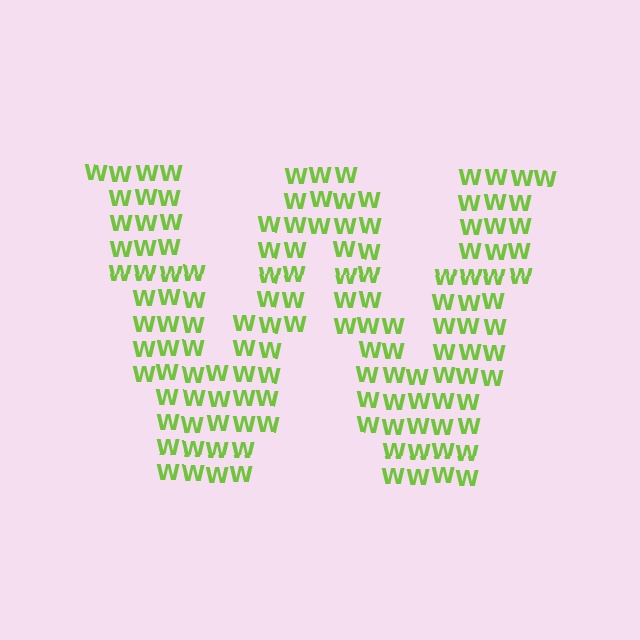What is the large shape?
The large shape is the letter W.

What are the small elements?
The small elements are letter W's.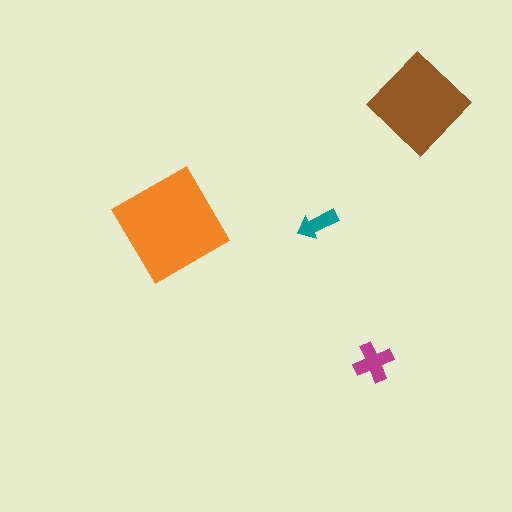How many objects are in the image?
There are 4 objects in the image.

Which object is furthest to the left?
The orange diamond is leftmost.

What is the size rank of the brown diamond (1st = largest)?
2nd.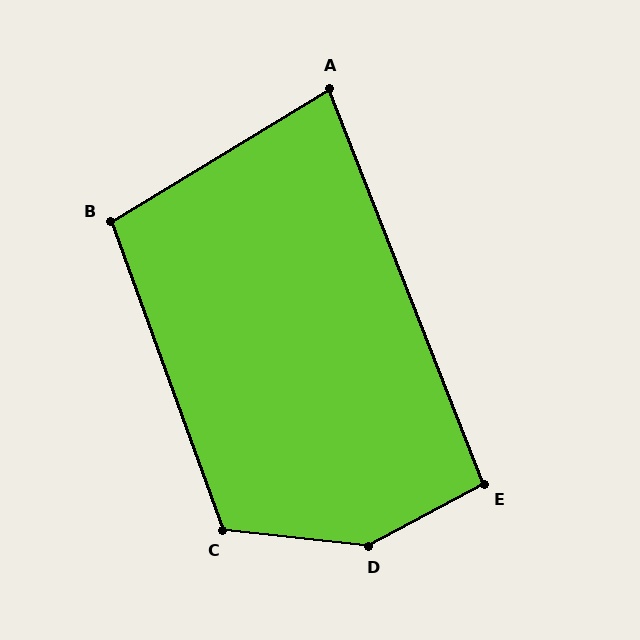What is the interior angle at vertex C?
Approximately 116 degrees (obtuse).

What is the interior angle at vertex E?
Approximately 97 degrees (obtuse).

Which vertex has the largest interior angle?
D, at approximately 145 degrees.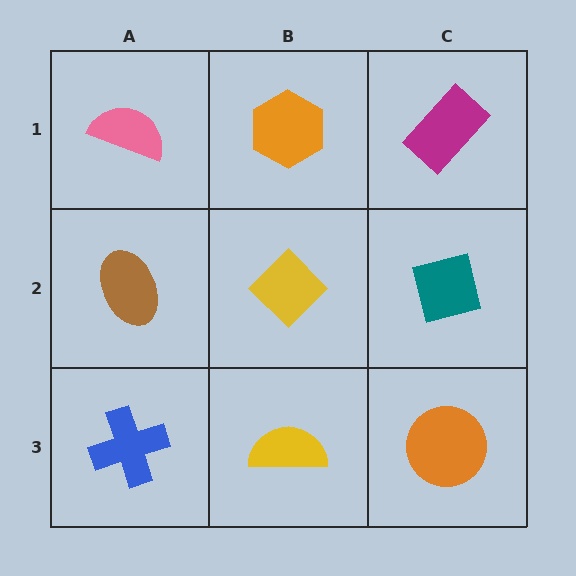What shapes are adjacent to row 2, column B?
An orange hexagon (row 1, column B), a yellow semicircle (row 3, column B), a brown ellipse (row 2, column A), a teal square (row 2, column C).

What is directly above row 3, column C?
A teal square.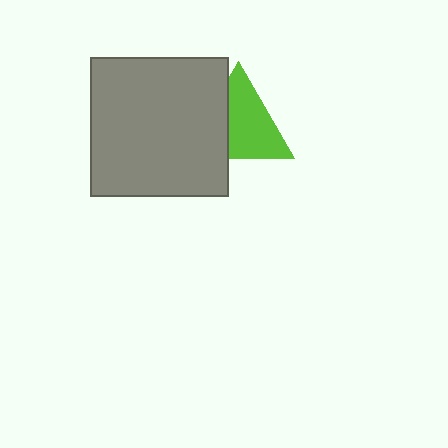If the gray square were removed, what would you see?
You would see the complete lime triangle.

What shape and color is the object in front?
The object in front is a gray square.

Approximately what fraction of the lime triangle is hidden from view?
Roughly 35% of the lime triangle is hidden behind the gray square.